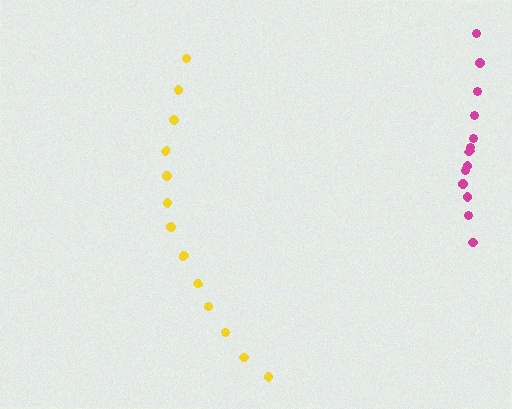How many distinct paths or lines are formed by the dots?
There are 2 distinct paths.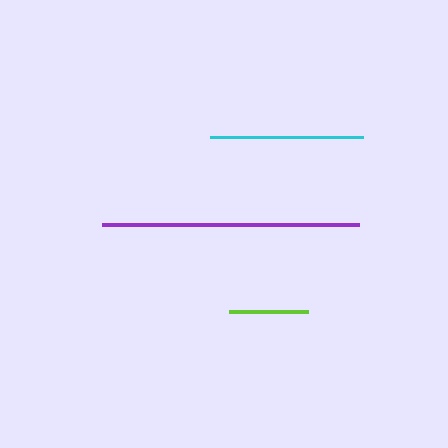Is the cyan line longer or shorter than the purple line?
The purple line is longer than the cyan line.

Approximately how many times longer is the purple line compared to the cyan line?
The purple line is approximately 1.7 times the length of the cyan line.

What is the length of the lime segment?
The lime segment is approximately 79 pixels long.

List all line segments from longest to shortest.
From longest to shortest: purple, cyan, lime.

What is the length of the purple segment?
The purple segment is approximately 258 pixels long.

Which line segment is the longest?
The purple line is the longest at approximately 258 pixels.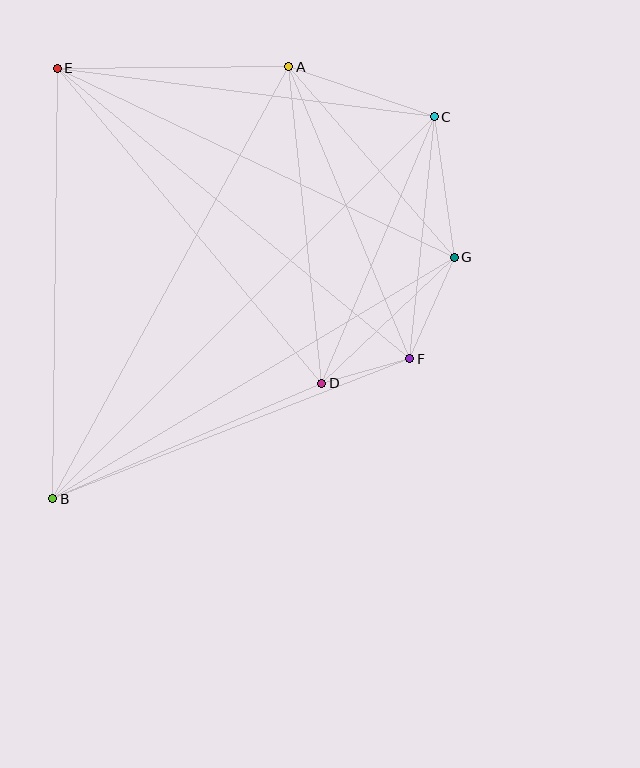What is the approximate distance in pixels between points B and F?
The distance between B and F is approximately 383 pixels.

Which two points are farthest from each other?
Points B and C are farthest from each other.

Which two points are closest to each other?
Points D and F are closest to each other.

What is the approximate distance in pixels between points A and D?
The distance between A and D is approximately 318 pixels.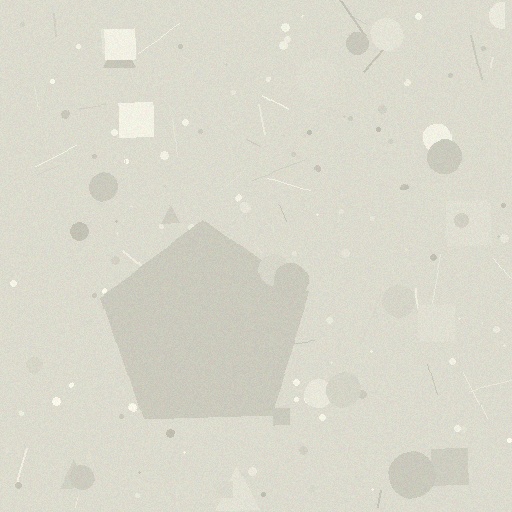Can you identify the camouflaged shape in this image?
The camouflaged shape is a pentagon.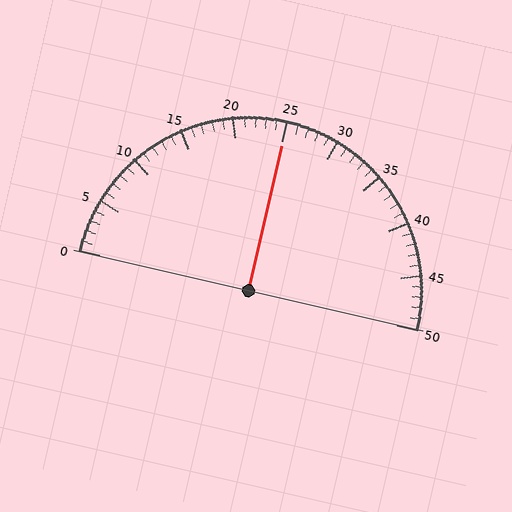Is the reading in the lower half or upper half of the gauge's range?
The reading is in the upper half of the range (0 to 50).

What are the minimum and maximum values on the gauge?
The gauge ranges from 0 to 50.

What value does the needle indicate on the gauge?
The needle indicates approximately 25.